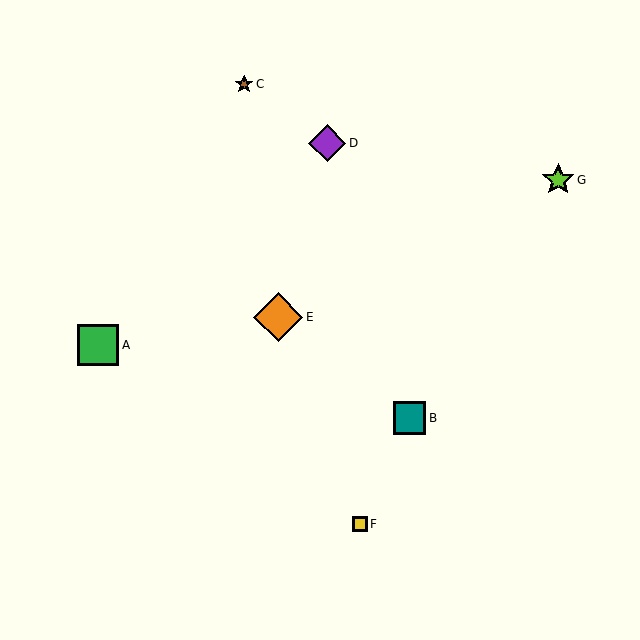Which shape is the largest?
The orange diamond (labeled E) is the largest.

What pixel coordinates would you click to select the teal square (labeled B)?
Click at (409, 418) to select the teal square B.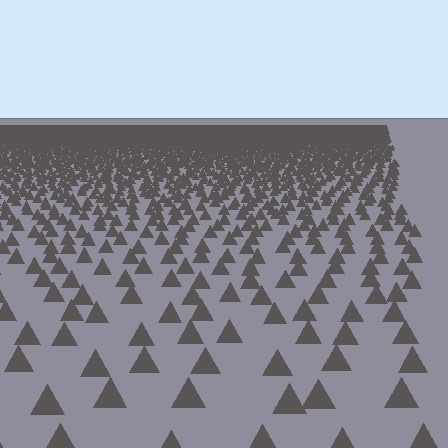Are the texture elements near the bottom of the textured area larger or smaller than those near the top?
Larger. Near the bottom, elements are closer to the viewer and appear at a bigger on-screen size.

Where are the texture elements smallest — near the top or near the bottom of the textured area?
Near the top.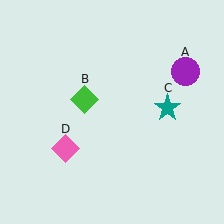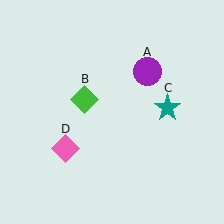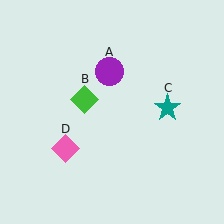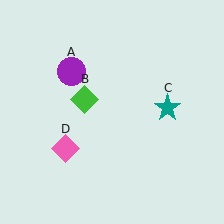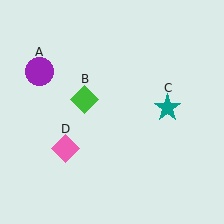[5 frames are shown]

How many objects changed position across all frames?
1 object changed position: purple circle (object A).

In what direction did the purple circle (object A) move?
The purple circle (object A) moved left.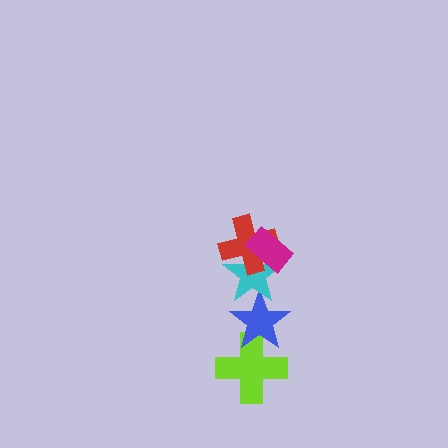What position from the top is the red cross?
The red cross is 2nd from the top.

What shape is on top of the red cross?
The magenta rectangle is on top of the red cross.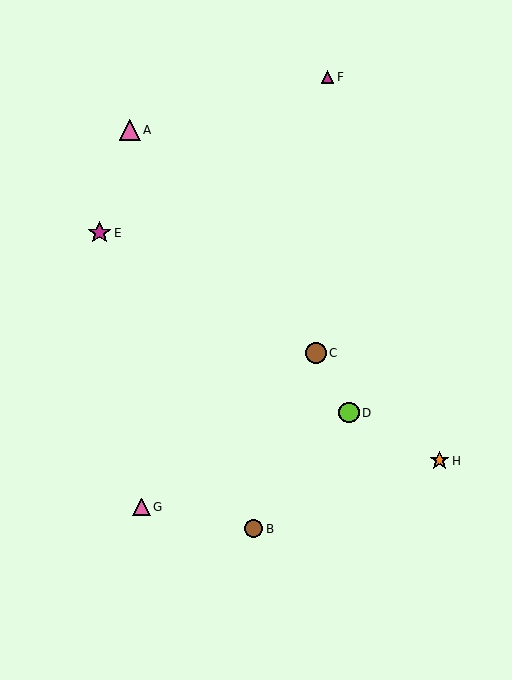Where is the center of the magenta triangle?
The center of the magenta triangle is at (327, 77).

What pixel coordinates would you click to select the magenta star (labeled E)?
Click at (99, 233) to select the magenta star E.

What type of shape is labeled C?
Shape C is a brown circle.